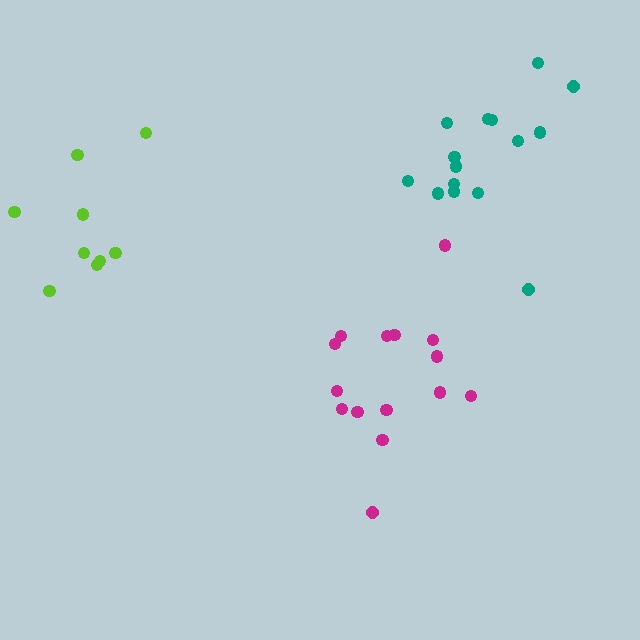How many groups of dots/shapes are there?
There are 3 groups.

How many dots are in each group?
Group 1: 9 dots, Group 2: 15 dots, Group 3: 15 dots (39 total).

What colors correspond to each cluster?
The clusters are colored: lime, magenta, teal.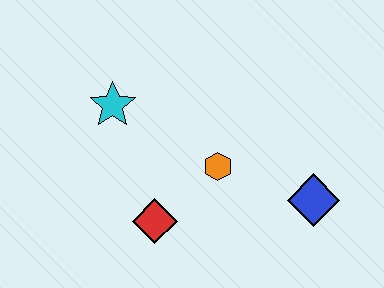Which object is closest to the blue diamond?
The orange hexagon is closest to the blue diamond.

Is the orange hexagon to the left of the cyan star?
No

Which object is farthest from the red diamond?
The blue diamond is farthest from the red diamond.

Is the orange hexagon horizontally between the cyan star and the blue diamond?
Yes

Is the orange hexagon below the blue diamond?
No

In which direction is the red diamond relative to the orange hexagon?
The red diamond is to the left of the orange hexagon.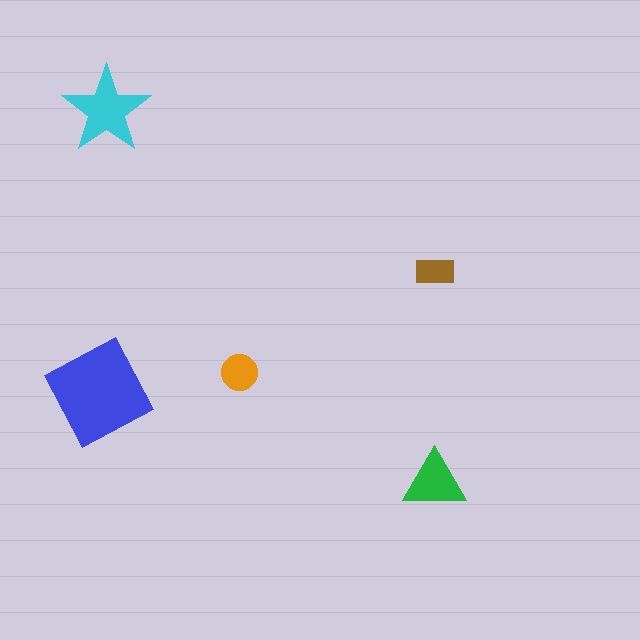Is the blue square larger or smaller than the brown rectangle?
Larger.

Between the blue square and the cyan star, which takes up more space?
The blue square.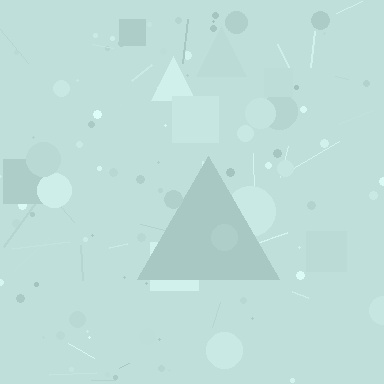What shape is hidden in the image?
A triangle is hidden in the image.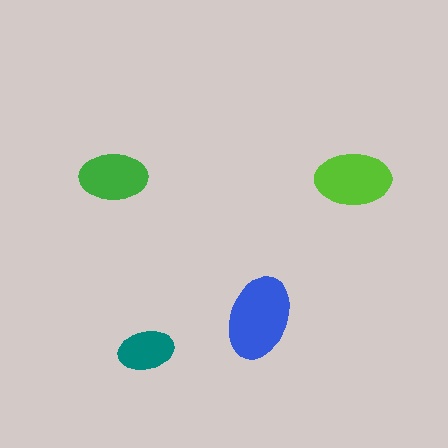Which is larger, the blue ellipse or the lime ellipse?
The blue one.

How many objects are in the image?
There are 4 objects in the image.